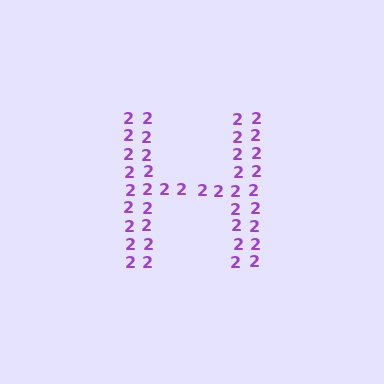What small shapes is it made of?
It is made of small digit 2's.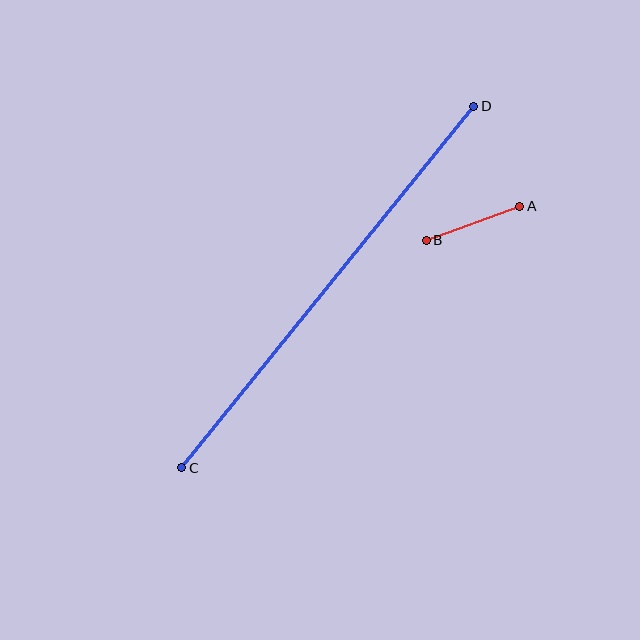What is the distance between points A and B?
The distance is approximately 99 pixels.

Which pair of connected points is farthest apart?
Points C and D are farthest apart.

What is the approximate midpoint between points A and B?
The midpoint is at approximately (473, 223) pixels.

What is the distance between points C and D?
The distance is approximately 465 pixels.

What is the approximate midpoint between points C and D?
The midpoint is at approximately (328, 287) pixels.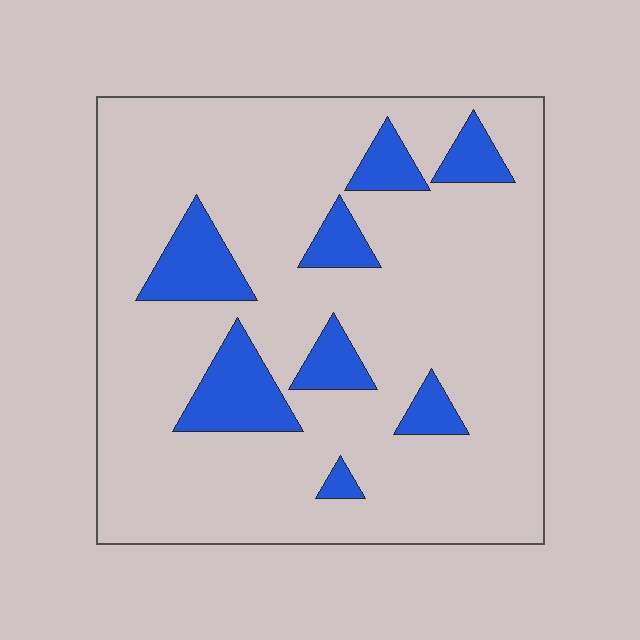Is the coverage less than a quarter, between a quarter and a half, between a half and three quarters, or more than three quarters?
Less than a quarter.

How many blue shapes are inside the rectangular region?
8.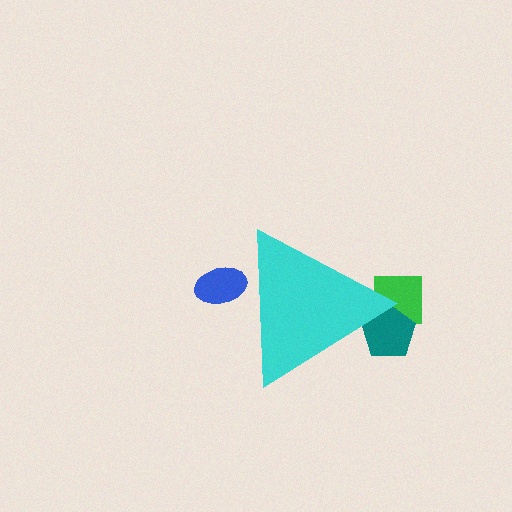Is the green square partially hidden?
Yes, the green square is partially hidden behind the cyan triangle.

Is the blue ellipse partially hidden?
Yes, the blue ellipse is partially hidden behind the cyan triangle.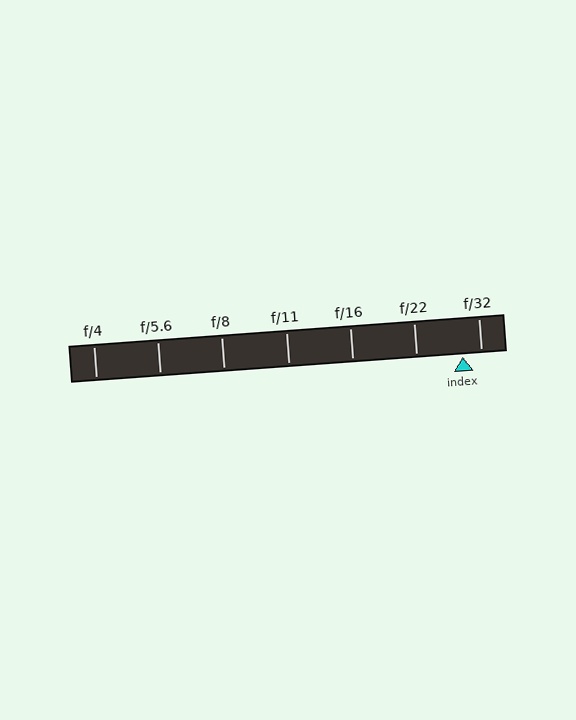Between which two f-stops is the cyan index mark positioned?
The index mark is between f/22 and f/32.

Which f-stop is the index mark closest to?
The index mark is closest to f/32.